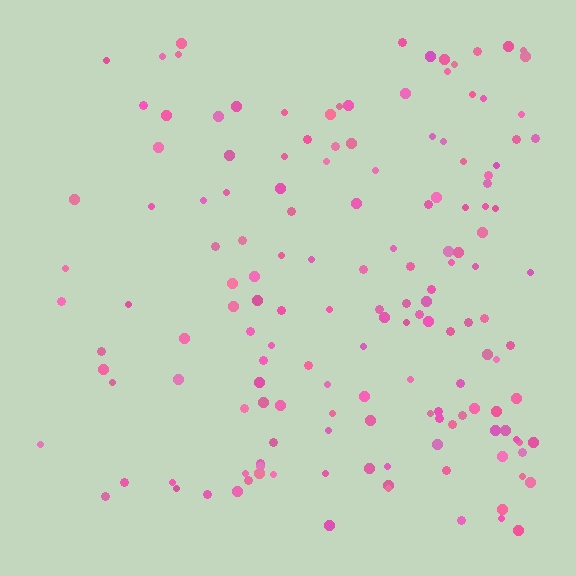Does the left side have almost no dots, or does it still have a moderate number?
Still a moderate number, just noticeably fewer than the right.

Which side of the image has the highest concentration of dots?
The right.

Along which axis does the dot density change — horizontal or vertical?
Horizontal.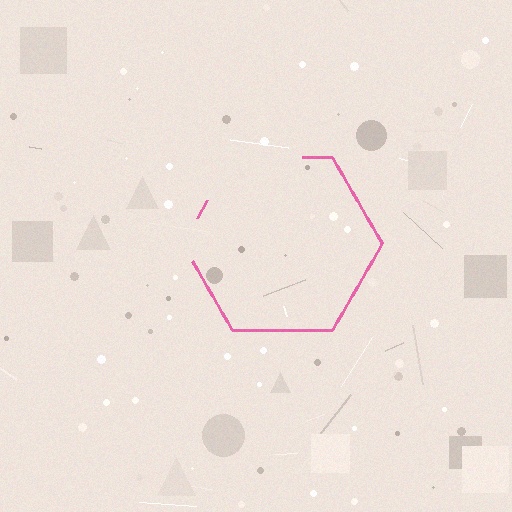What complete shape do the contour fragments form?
The contour fragments form a hexagon.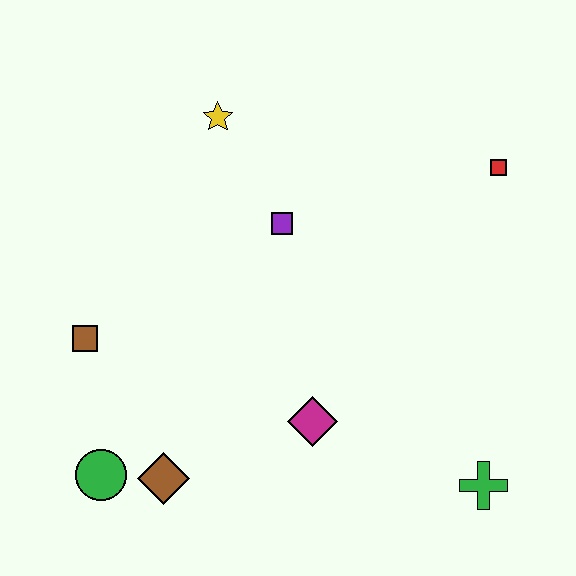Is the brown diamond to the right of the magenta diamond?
No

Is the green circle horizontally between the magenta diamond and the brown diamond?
No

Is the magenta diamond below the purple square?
Yes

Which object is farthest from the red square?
The green circle is farthest from the red square.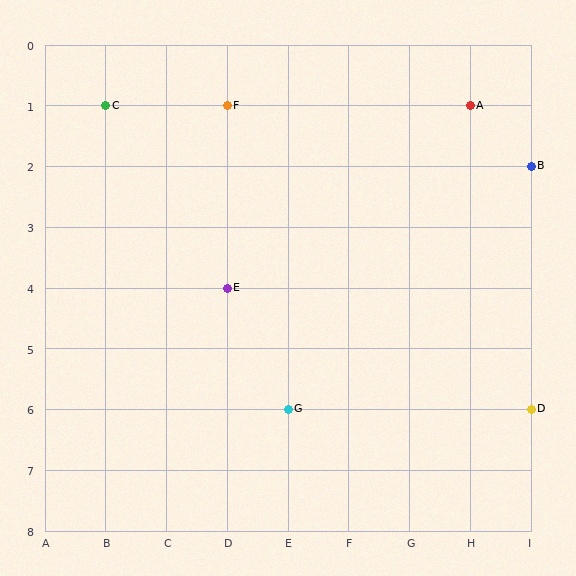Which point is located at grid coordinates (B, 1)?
Point C is at (B, 1).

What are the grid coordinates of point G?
Point G is at grid coordinates (E, 6).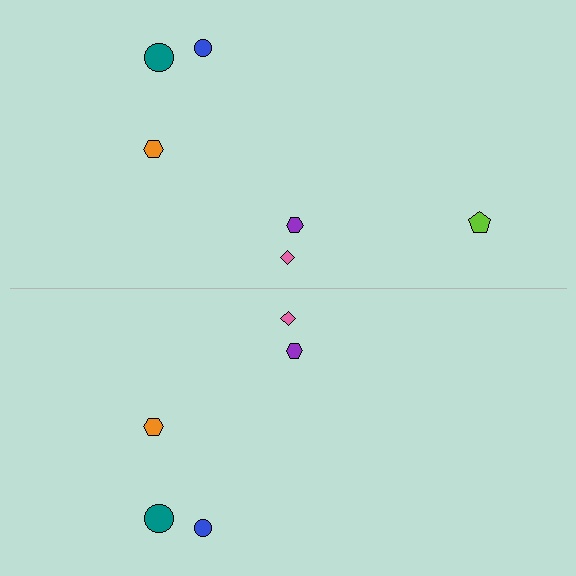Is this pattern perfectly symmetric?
No, the pattern is not perfectly symmetric. A lime pentagon is missing from the bottom side.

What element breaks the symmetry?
A lime pentagon is missing from the bottom side.